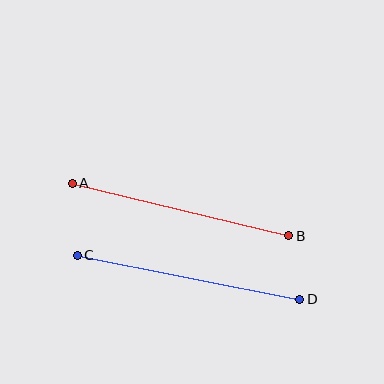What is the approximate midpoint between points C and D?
The midpoint is at approximately (189, 277) pixels.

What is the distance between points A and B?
The distance is approximately 223 pixels.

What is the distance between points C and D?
The distance is approximately 227 pixels.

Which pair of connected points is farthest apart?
Points C and D are farthest apart.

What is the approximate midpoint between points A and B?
The midpoint is at approximately (180, 209) pixels.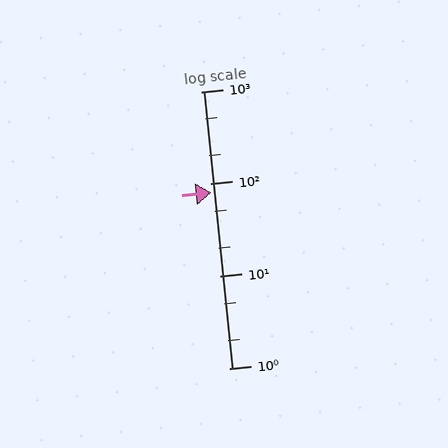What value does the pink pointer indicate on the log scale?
The pointer indicates approximately 80.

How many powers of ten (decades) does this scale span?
The scale spans 3 decades, from 1 to 1000.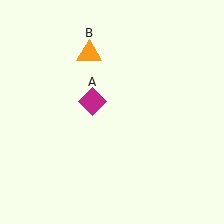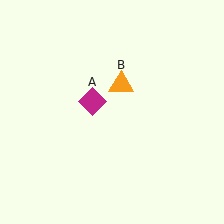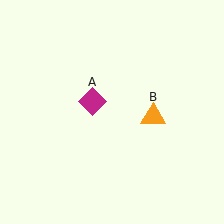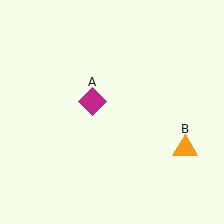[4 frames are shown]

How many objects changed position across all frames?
1 object changed position: orange triangle (object B).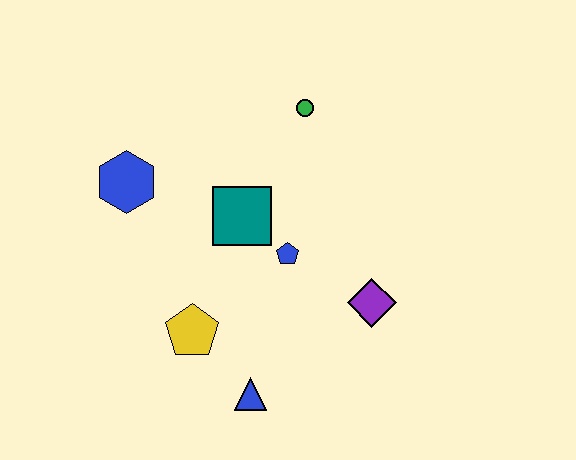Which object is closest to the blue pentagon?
The teal square is closest to the blue pentagon.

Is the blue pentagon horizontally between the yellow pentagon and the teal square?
No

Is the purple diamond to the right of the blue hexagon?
Yes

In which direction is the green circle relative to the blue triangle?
The green circle is above the blue triangle.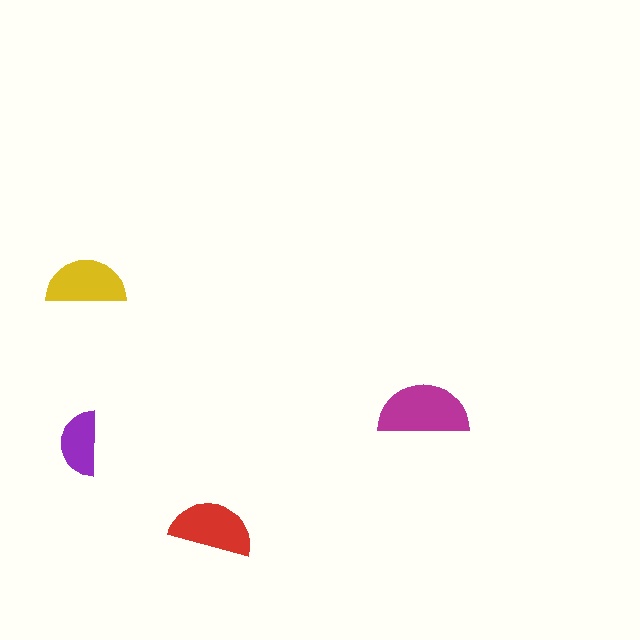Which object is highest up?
The yellow semicircle is topmost.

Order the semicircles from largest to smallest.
the magenta one, the red one, the yellow one, the purple one.